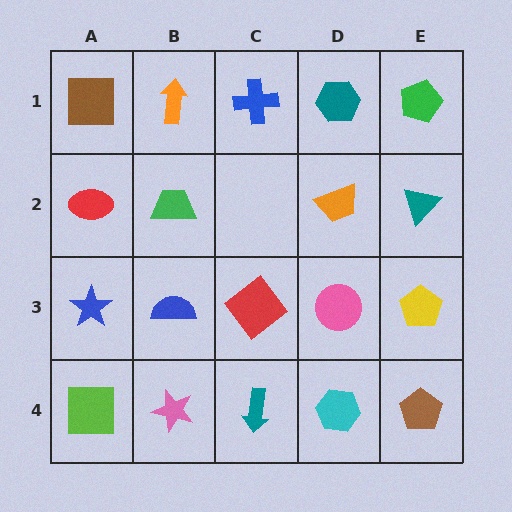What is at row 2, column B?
A green trapezoid.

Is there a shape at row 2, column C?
No, that cell is empty.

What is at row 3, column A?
A blue star.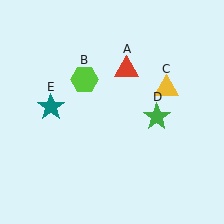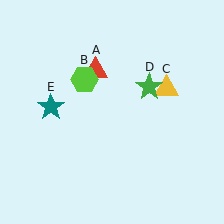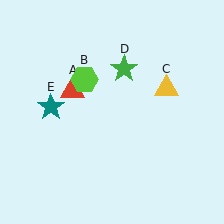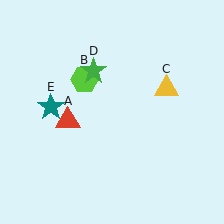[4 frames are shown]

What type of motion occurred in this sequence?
The red triangle (object A), green star (object D) rotated counterclockwise around the center of the scene.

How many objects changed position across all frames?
2 objects changed position: red triangle (object A), green star (object D).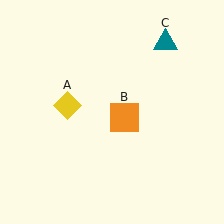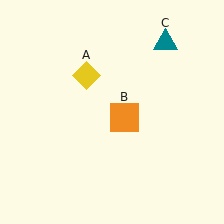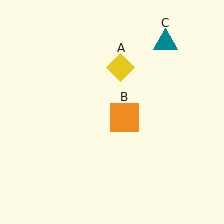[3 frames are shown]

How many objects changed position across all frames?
1 object changed position: yellow diamond (object A).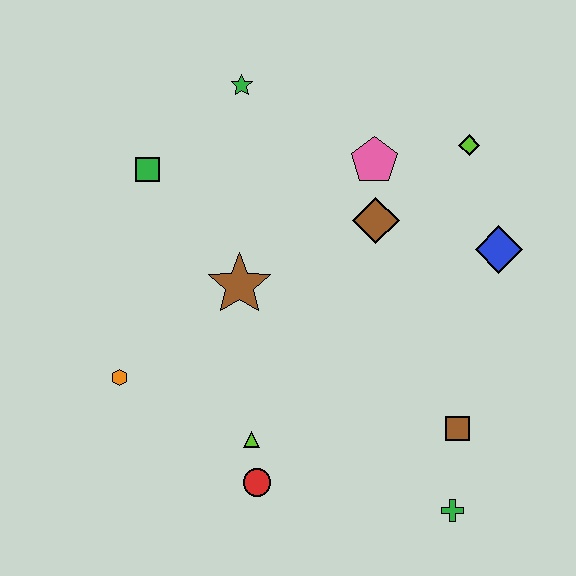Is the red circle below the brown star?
Yes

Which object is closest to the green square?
The green star is closest to the green square.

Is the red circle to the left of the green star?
No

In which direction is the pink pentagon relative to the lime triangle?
The pink pentagon is above the lime triangle.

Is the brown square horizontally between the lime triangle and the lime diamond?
Yes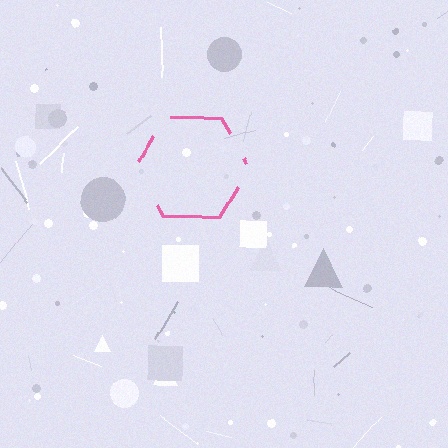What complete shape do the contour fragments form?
The contour fragments form a hexagon.